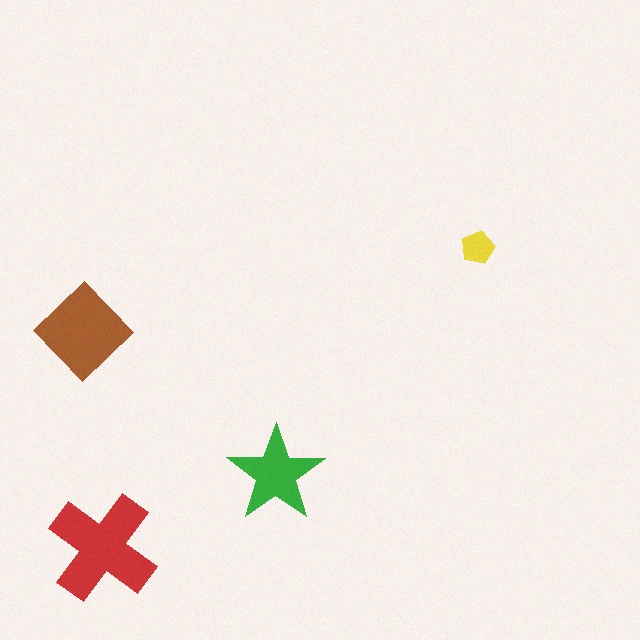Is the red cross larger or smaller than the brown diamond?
Larger.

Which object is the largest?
The red cross.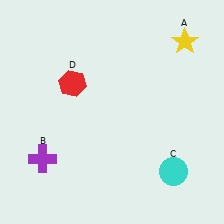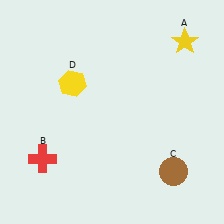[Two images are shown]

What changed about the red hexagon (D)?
In Image 1, D is red. In Image 2, it changed to yellow.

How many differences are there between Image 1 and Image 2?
There are 3 differences between the two images.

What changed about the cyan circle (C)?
In Image 1, C is cyan. In Image 2, it changed to brown.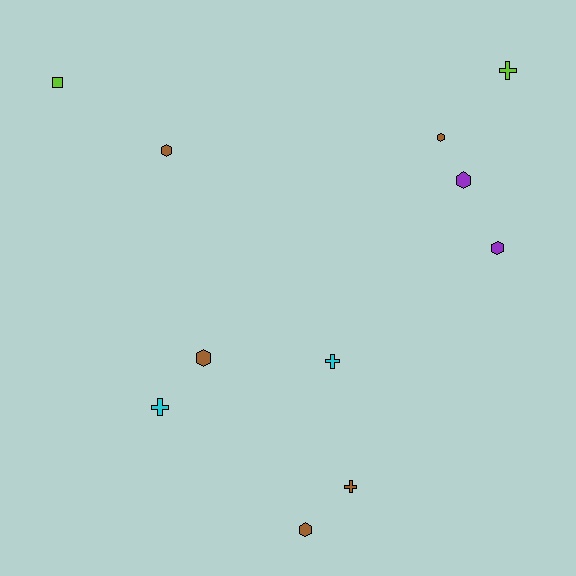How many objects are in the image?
There are 11 objects.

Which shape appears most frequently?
Hexagon, with 6 objects.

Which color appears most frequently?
Brown, with 5 objects.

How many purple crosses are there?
There are no purple crosses.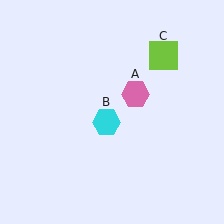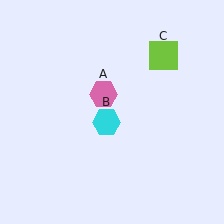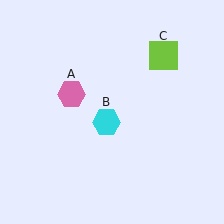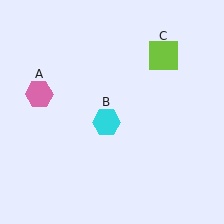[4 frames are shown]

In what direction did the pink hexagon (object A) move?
The pink hexagon (object A) moved left.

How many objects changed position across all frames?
1 object changed position: pink hexagon (object A).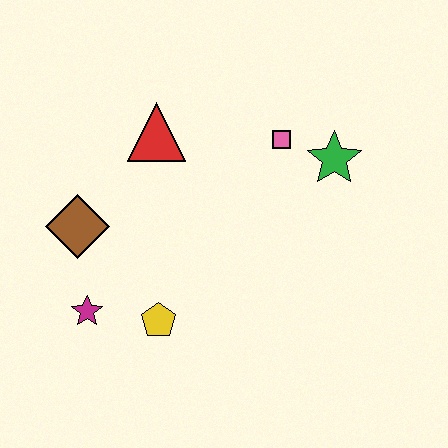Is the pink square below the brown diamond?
No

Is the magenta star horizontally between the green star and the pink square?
No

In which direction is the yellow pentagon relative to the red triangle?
The yellow pentagon is below the red triangle.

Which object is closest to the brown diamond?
The magenta star is closest to the brown diamond.